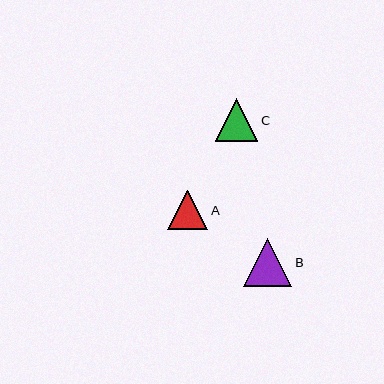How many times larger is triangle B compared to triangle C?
Triangle B is approximately 1.1 times the size of triangle C.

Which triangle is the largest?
Triangle B is the largest with a size of approximately 48 pixels.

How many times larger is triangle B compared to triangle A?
Triangle B is approximately 1.2 times the size of triangle A.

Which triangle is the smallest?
Triangle A is the smallest with a size of approximately 40 pixels.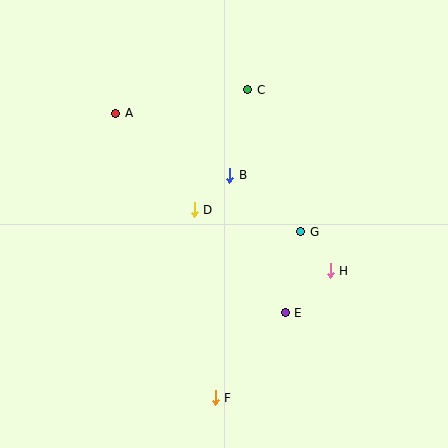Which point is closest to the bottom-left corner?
Point F is closest to the bottom-left corner.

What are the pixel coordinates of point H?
Point H is at (330, 271).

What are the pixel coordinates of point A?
Point A is at (116, 113).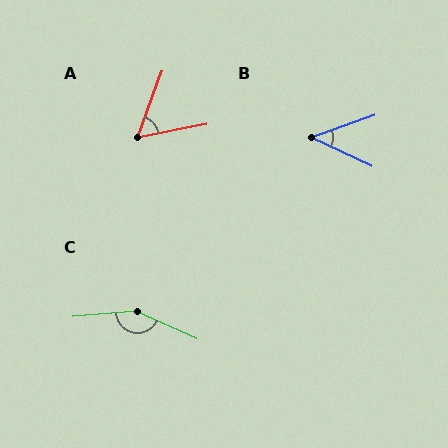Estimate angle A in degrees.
Approximately 58 degrees.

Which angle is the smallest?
B, at approximately 45 degrees.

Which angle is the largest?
C, at approximately 152 degrees.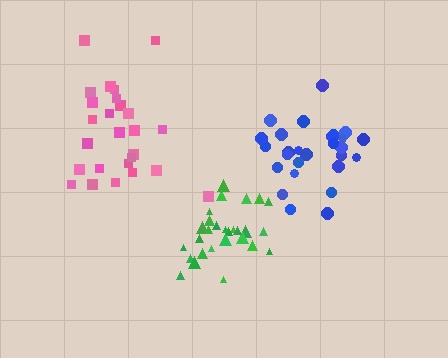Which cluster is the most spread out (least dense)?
Pink.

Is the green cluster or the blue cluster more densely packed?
Green.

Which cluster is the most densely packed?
Green.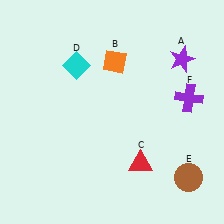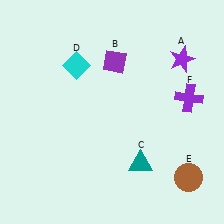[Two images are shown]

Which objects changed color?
B changed from orange to purple. C changed from red to teal.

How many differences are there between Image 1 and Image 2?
There are 2 differences between the two images.